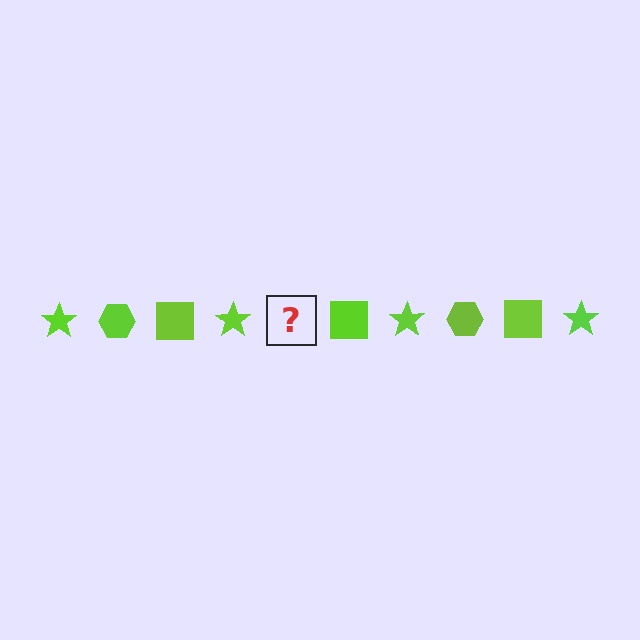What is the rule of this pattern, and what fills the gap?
The rule is that the pattern cycles through star, hexagon, square shapes in lime. The gap should be filled with a lime hexagon.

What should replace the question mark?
The question mark should be replaced with a lime hexagon.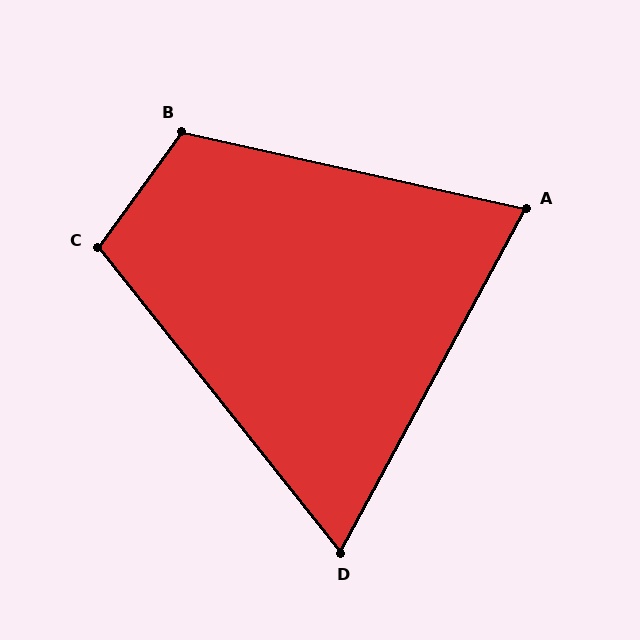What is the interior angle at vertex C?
Approximately 106 degrees (obtuse).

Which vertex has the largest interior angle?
B, at approximately 113 degrees.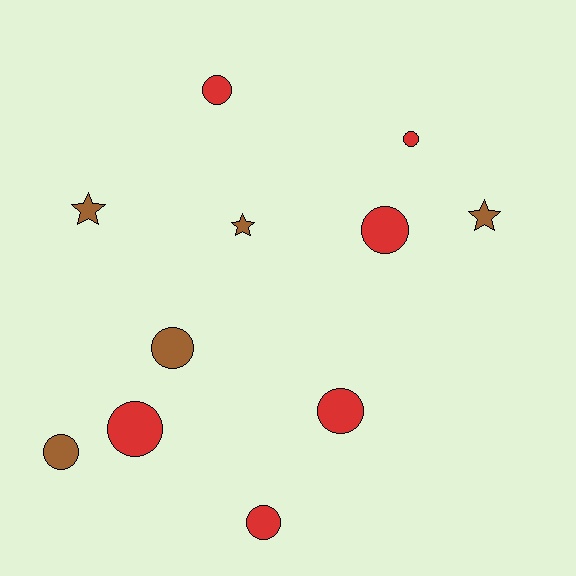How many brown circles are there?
There are 2 brown circles.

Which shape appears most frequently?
Circle, with 8 objects.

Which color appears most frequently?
Red, with 6 objects.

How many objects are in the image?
There are 11 objects.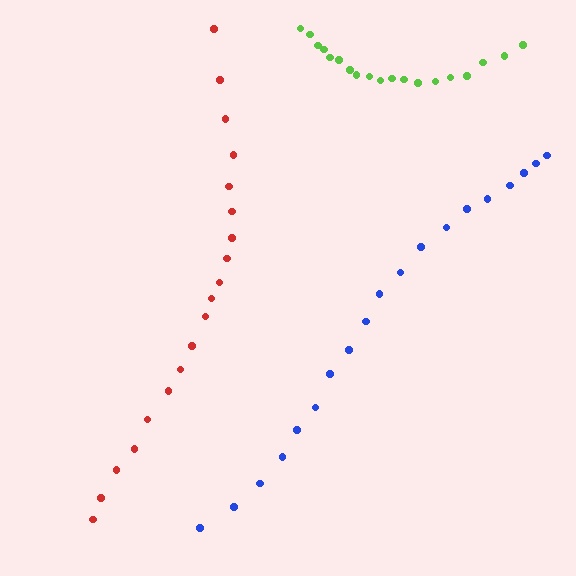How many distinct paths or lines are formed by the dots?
There are 3 distinct paths.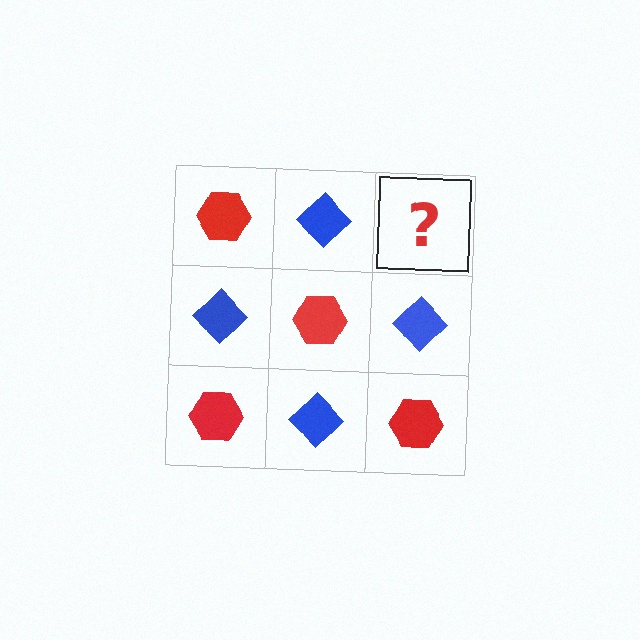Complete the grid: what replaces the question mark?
The question mark should be replaced with a red hexagon.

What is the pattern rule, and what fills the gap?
The rule is that it alternates red hexagon and blue diamond in a checkerboard pattern. The gap should be filled with a red hexagon.